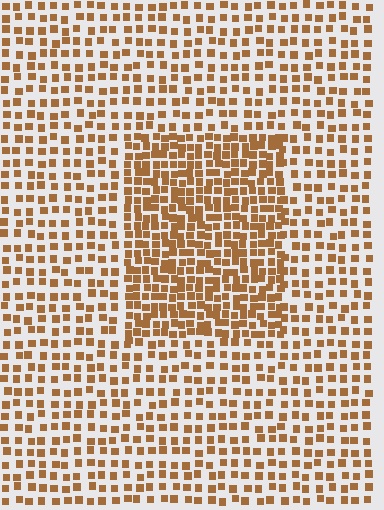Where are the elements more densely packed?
The elements are more densely packed inside the rectangle boundary.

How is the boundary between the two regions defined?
The boundary is defined by a change in element density (approximately 1.8x ratio). All elements are the same color, size, and shape.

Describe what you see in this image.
The image contains small brown elements arranged at two different densities. A rectangle-shaped region is visible where the elements are more densely packed than the surrounding area.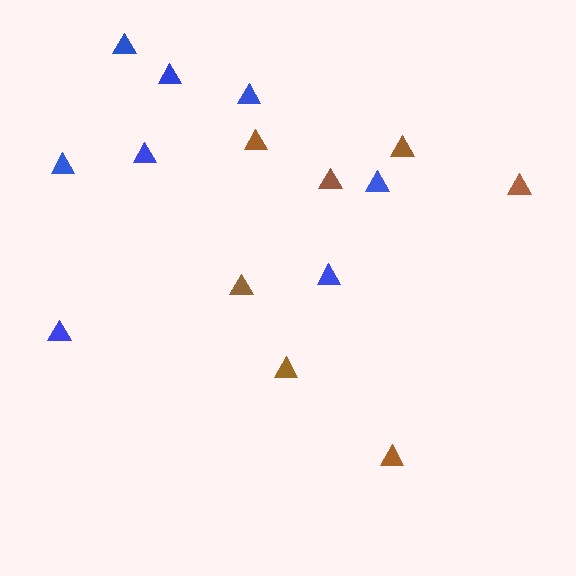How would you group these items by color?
There are 2 groups: one group of brown triangles (7) and one group of blue triangles (8).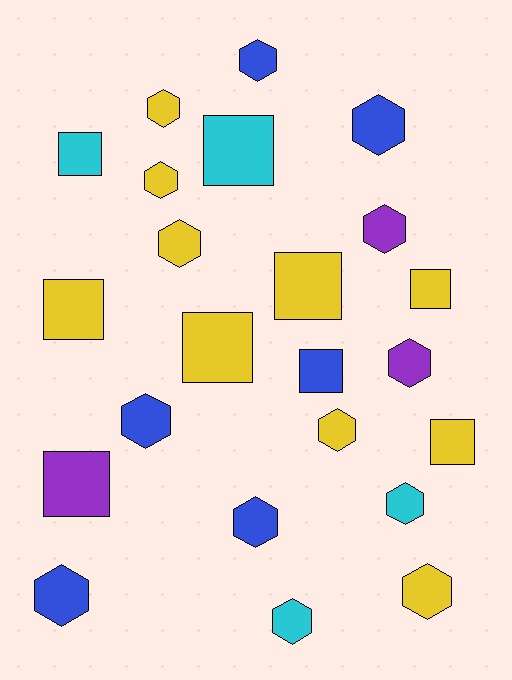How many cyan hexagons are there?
There are 2 cyan hexagons.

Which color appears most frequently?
Yellow, with 10 objects.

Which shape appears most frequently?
Hexagon, with 14 objects.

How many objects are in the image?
There are 23 objects.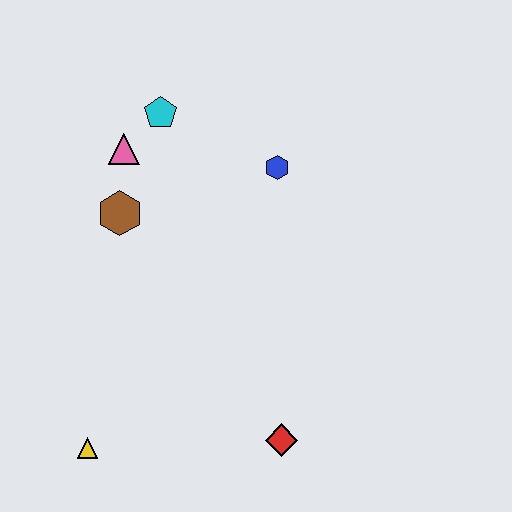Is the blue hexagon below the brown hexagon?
No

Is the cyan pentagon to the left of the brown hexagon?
No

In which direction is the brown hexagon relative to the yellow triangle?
The brown hexagon is above the yellow triangle.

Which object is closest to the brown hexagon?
The pink triangle is closest to the brown hexagon.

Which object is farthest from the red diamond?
The cyan pentagon is farthest from the red diamond.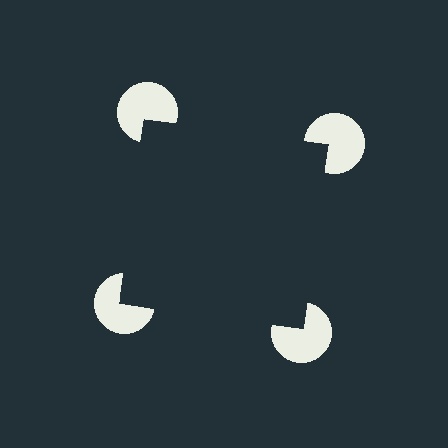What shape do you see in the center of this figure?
An illusory square — its edges are inferred from the aligned wedge cuts in the pac-man discs, not physically drawn.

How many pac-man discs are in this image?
There are 4 — one at each vertex of the illusory square.